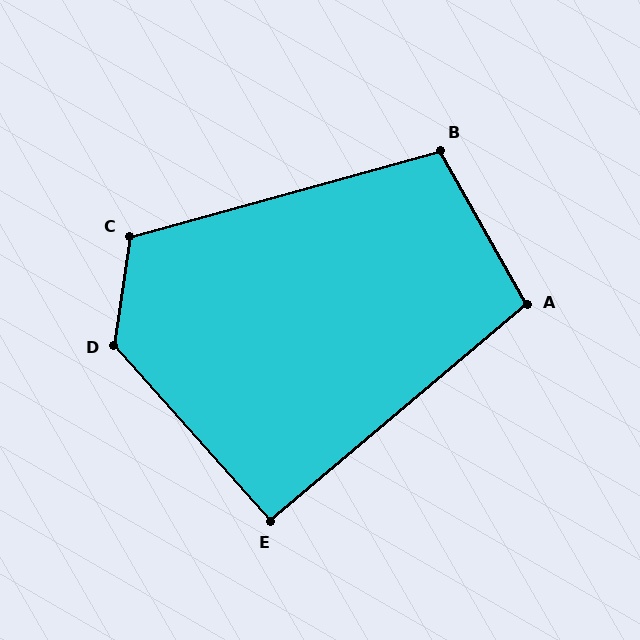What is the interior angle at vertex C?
Approximately 114 degrees (obtuse).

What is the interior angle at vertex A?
Approximately 101 degrees (obtuse).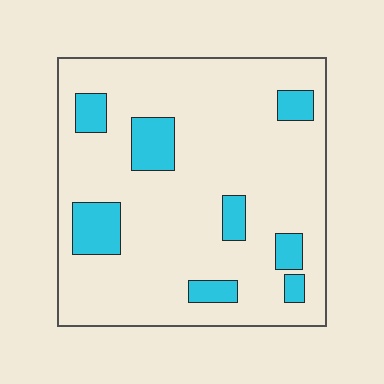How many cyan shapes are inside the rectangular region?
8.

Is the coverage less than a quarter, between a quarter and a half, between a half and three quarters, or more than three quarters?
Less than a quarter.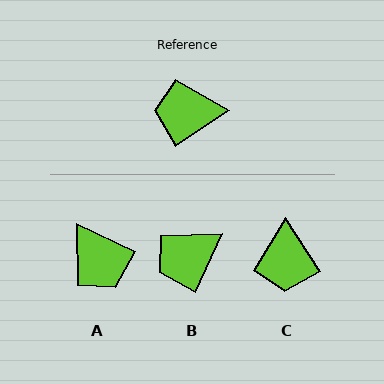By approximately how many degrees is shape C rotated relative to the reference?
Approximately 89 degrees counter-clockwise.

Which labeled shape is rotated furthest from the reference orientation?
A, about 121 degrees away.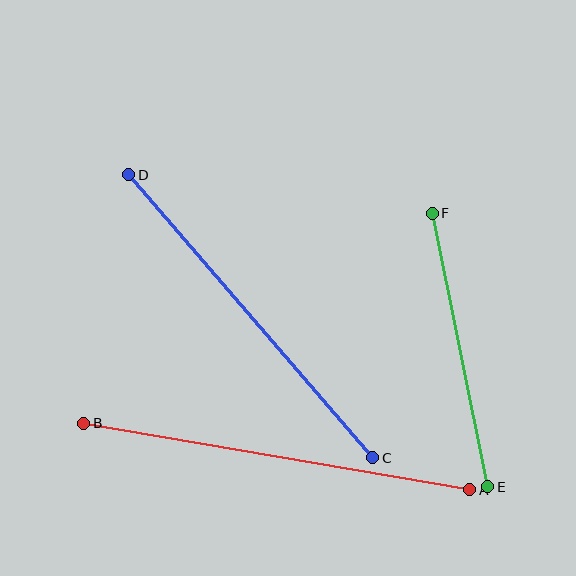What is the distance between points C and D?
The distance is approximately 373 pixels.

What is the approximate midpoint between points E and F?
The midpoint is at approximately (460, 350) pixels.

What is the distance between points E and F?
The distance is approximately 279 pixels.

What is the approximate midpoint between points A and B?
The midpoint is at approximately (277, 456) pixels.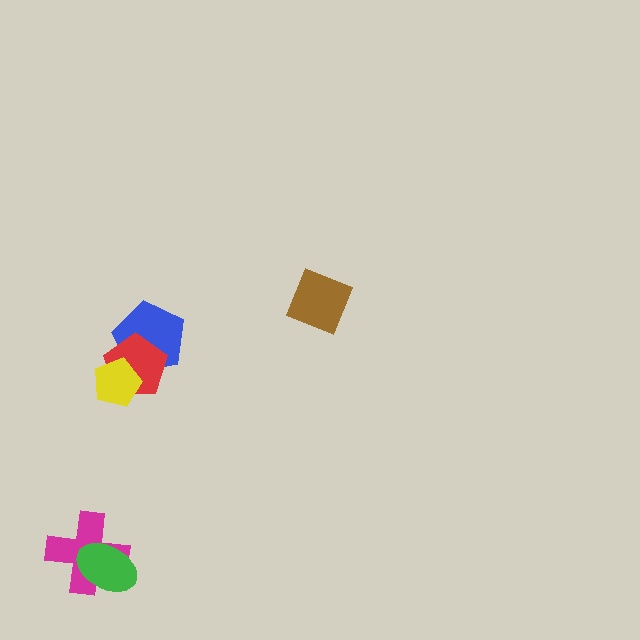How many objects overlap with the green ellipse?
1 object overlaps with the green ellipse.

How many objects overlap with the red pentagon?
2 objects overlap with the red pentagon.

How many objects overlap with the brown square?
0 objects overlap with the brown square.